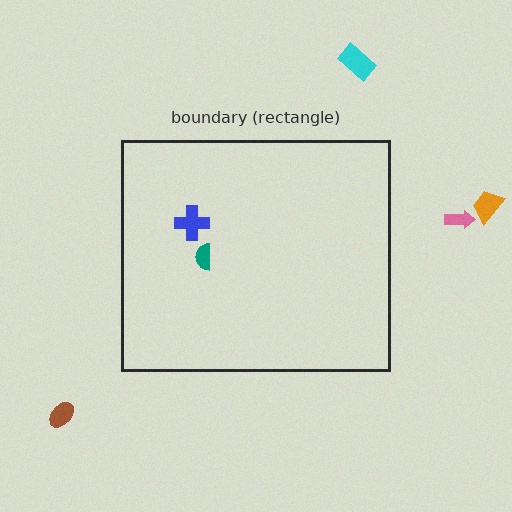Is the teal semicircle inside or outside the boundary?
Inside.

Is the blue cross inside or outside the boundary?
Inside.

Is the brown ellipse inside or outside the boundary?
Outside.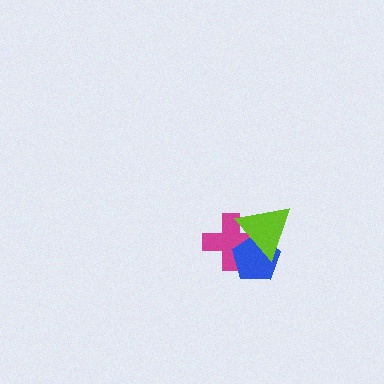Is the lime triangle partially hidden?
No, no other shape covers it.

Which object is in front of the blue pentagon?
The lime triangle is in front of the blue pentagon.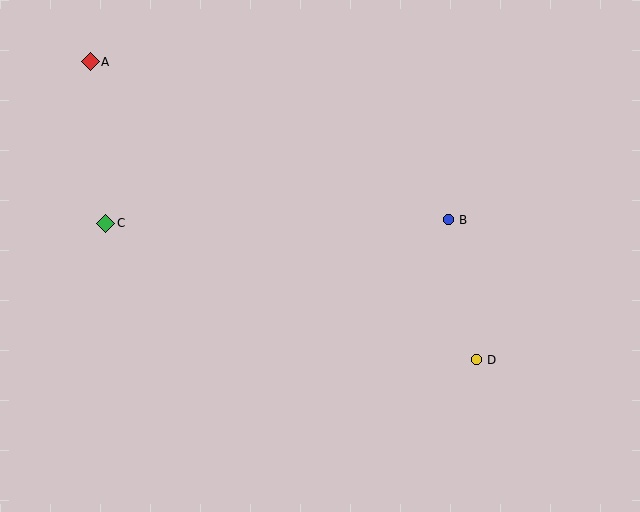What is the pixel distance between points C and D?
The distance between C and D is 395 pixels.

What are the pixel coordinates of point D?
Point D is at (476, 360).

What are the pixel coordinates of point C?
Point C is at (106, 223).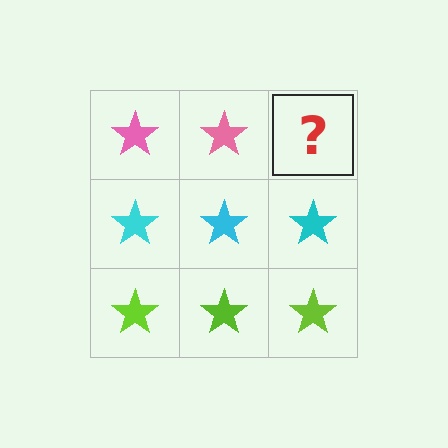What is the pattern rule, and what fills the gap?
The rule is that each row has a consistent color. The gap should be filled with a pink star.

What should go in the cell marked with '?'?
The missing cell should contain a pink star.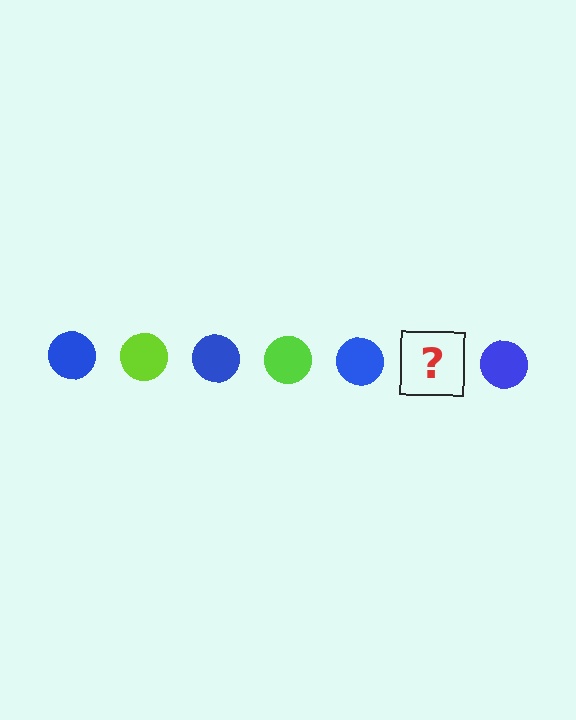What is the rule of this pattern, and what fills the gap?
The rule is that the pattern cycles through blue, lime circles. The gap should be filled with a lime circle.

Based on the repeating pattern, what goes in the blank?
The blank should be a lime circle.